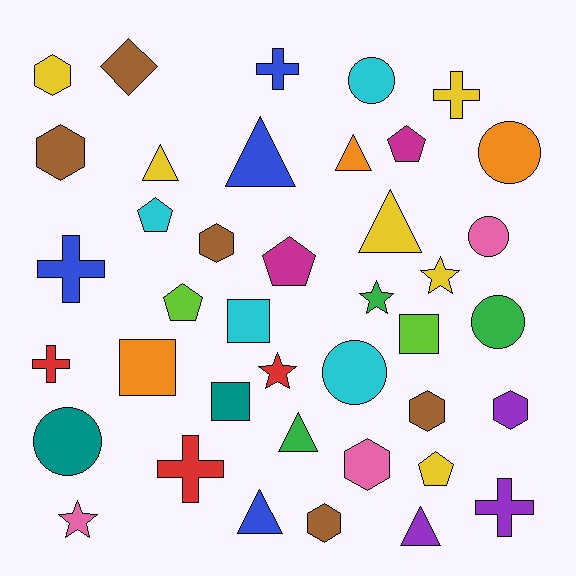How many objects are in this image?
There are 40 objects.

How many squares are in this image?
There are 4 squares.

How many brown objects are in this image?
There are 5 brown objects.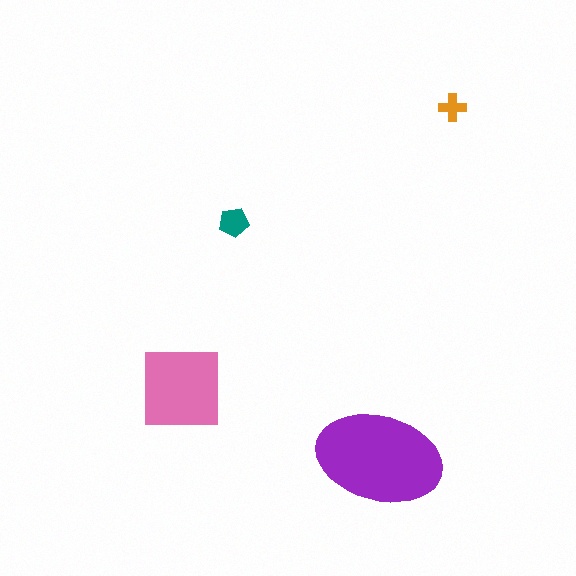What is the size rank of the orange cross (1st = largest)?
4th.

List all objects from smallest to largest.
The orange cross, the teal pentagon, the pink square, the purple ellipse.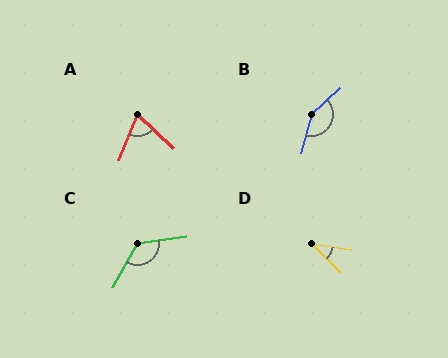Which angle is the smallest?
D, at approximately 36 degrees.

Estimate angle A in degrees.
Approximately 69 degrees.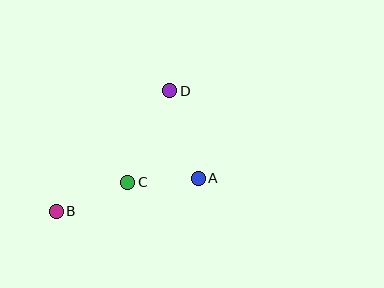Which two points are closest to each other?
Points A and C are closest to each other.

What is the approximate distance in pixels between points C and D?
The distance between C and D is approximately 101 pixels.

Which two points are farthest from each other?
Points B and D are farthest from each other.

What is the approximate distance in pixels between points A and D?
The distance between A and D is approximately 92 pixels.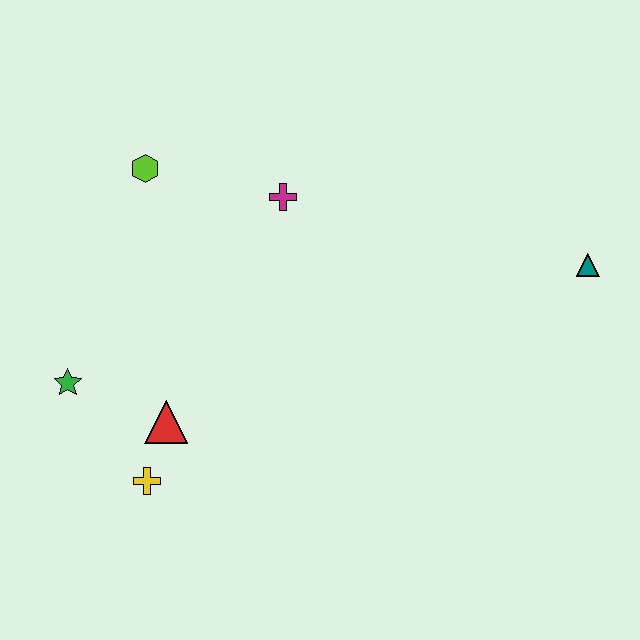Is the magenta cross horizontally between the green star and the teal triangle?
Yes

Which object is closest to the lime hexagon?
The magenta cross is closest to the lime hexagon.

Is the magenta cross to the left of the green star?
No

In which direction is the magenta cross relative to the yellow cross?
The magenta cross is above the yellow cross.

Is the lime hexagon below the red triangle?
No